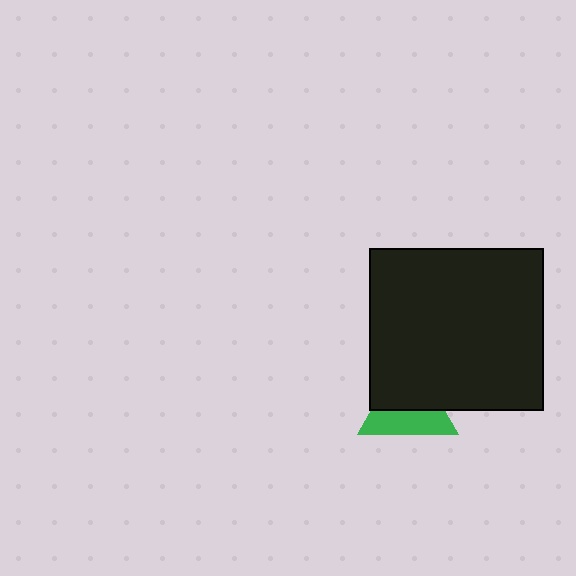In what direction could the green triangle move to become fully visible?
The green triangle could move down. That would shift it out from behind the black rectangle entirely.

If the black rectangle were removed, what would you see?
You would see the complete green triangle.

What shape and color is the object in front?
The object in front is a black rectangle.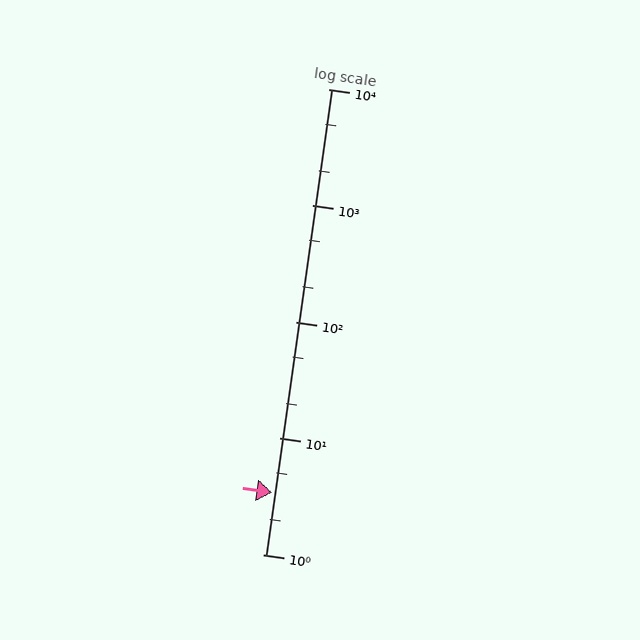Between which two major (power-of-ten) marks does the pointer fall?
The pointer is between 1 and 10.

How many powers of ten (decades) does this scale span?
The scale spans 4 decades, from 1 to 10000.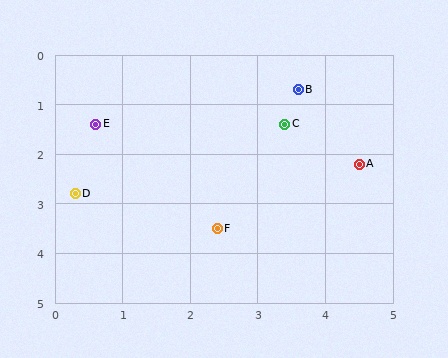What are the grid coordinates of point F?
Point F is at approximately (2.4, 3.5).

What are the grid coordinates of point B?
Point B is at approximately (3.6, 0.7).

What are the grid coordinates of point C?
Point C is at approximately (3.4, 1.4).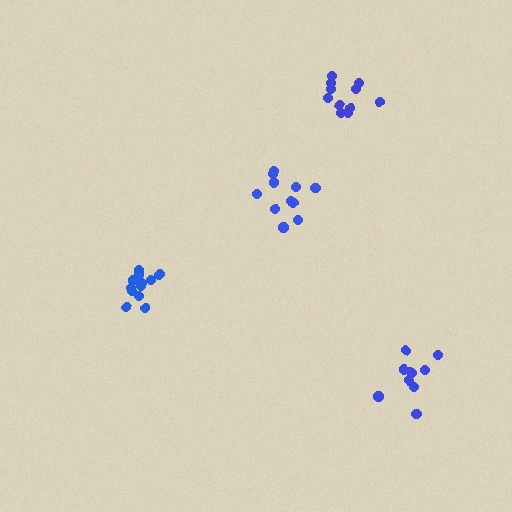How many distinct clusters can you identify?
There are 4 distinct clusters.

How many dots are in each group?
Group 1: 10 dots, Group 2: 13 dots, Group 3: 11 dots, Group 4: 11 dots (45 total).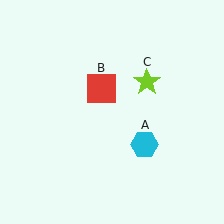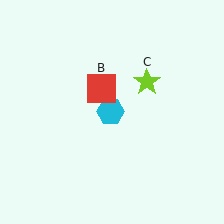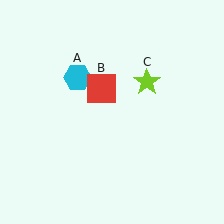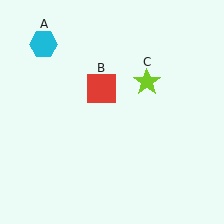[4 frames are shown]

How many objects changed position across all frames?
1 object changed position: cyan hexagon (object A).